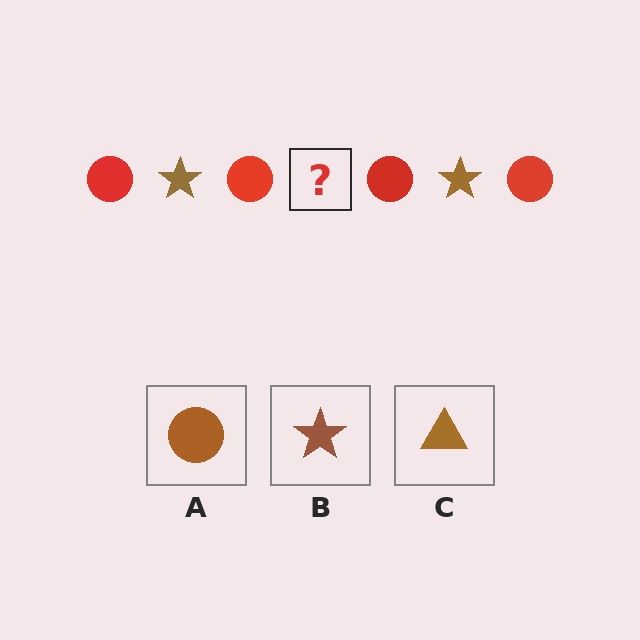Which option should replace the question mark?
Option B.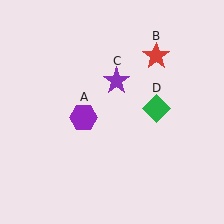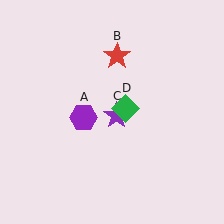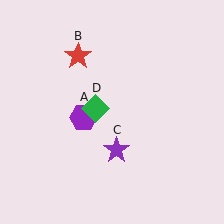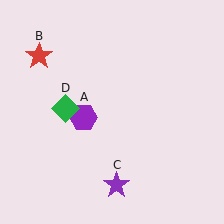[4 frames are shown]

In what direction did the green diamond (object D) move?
The green diamond (object D) moved left.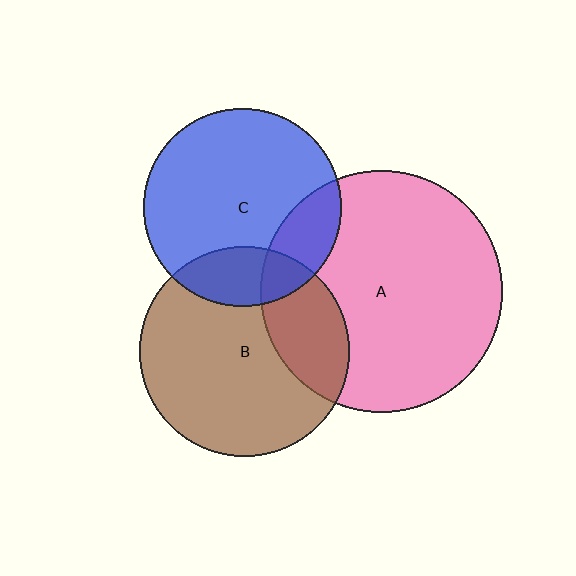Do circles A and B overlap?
Yes.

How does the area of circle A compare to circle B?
Approximately 1.3 times.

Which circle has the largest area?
Circle A (pink).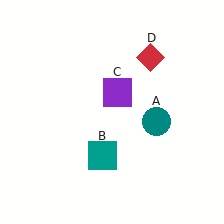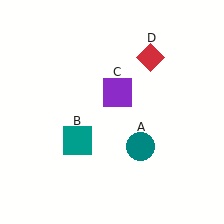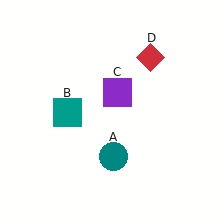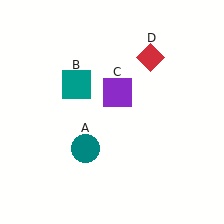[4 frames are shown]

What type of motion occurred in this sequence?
The teal circle (object A), teal square (object B) rotated clockwise around the center of the scene.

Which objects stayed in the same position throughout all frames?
Purple square (object C) and red diamond (object D) remained stationary.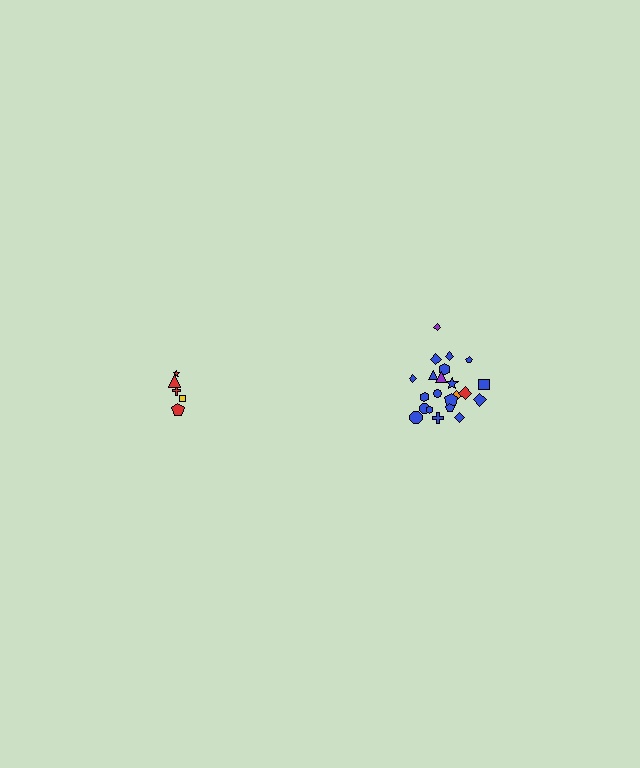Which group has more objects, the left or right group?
The right group.